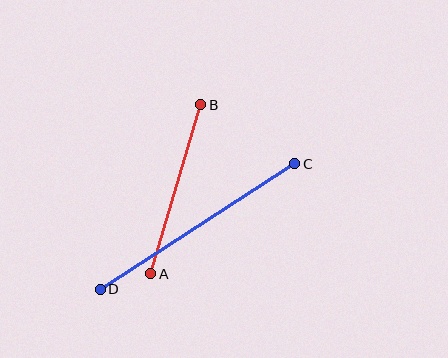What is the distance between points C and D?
The distance is approximately 232 pixels.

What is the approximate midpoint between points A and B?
The midpoint is at approximately (176, 189) pixels.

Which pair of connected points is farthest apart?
Points C and D are farthest apart.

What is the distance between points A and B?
The distance is approximately 176 pixels.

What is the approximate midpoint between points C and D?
The midpoint is at approximately (198, 226) pixels.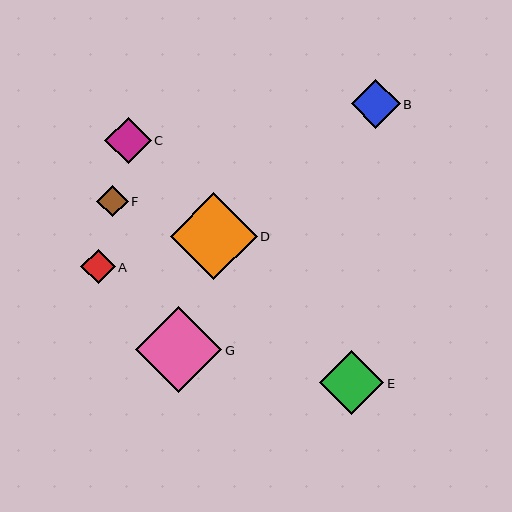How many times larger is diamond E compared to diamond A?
Diamond E is approximately 1.9 times the size of diamond A.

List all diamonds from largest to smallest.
From largest to smallest: D, G, E, B, C, A, F.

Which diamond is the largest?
Diamond D is the largest with a size of approximately 87 pixels.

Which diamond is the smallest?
Diamond F is the smallest with a size of approximately 31 pixels.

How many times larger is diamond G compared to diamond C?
Diamond G is approximately 1.9 times the size of diamond C.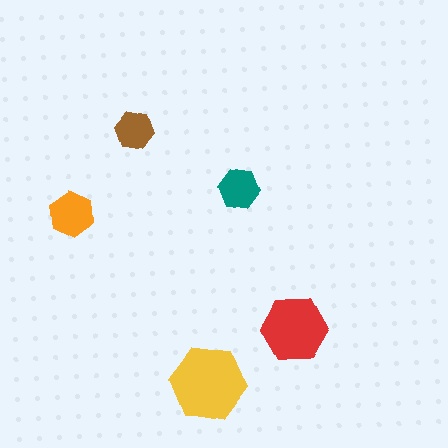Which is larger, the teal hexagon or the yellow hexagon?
The yellow one.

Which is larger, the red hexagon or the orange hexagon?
The red one.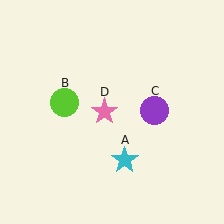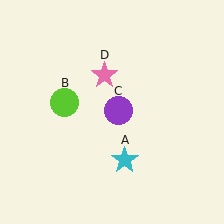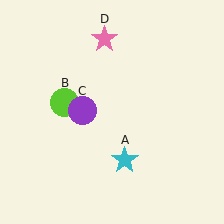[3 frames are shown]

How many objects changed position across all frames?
2 objects changed position: purple circle (object C), pink star (object D).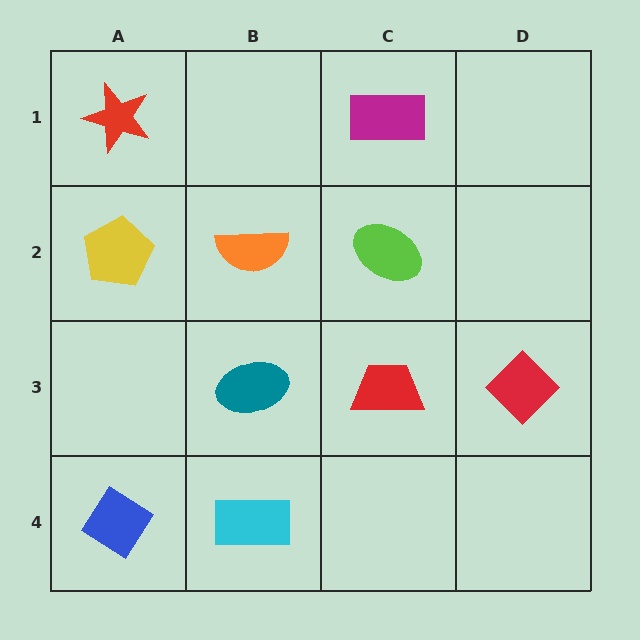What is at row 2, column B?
An orange semicircle.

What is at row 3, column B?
A teal ellipse.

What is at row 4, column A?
A blue diamond.